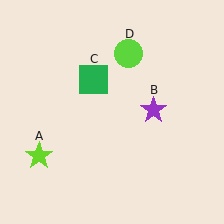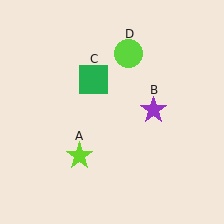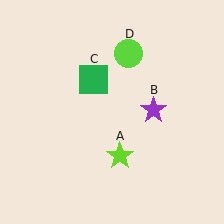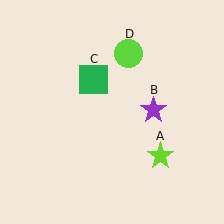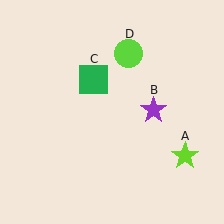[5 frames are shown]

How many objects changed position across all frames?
1 object changed position: lime star (object A).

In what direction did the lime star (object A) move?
The lime star (object A) moved right.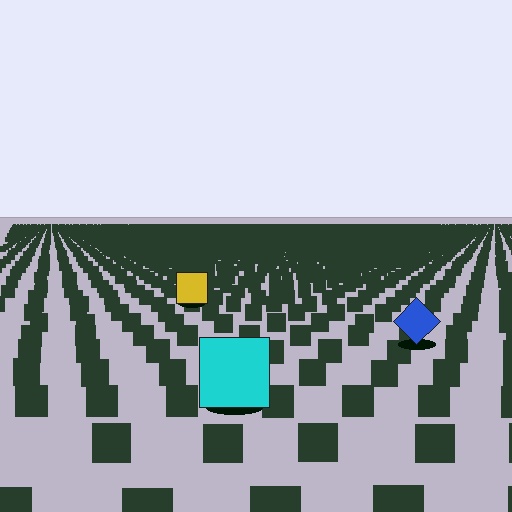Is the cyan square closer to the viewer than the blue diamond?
Yes. The cyan square is closer — you can tell from the texture gradient: the ground texture is coarser near it.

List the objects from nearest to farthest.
From nearest to farthest: the cyan square, the blue diamond, the yellow square.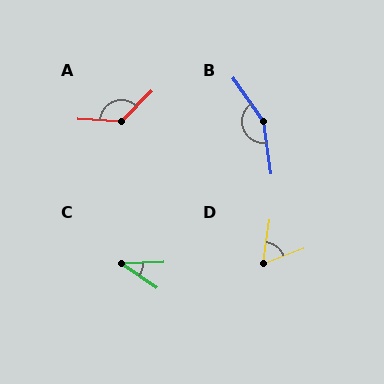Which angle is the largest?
B, at approximately 153 degrees.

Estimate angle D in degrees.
Approximately 60 degrees.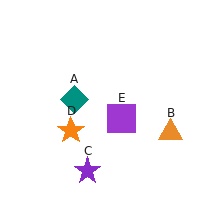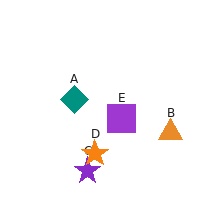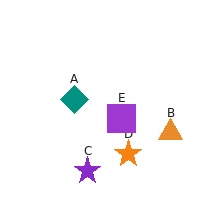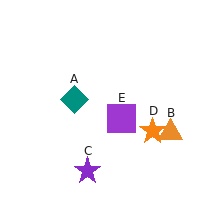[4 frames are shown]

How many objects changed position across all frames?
1 object changed position: orange star (object D).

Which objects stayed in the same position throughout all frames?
Teal diamond (object A) and orange triangle (object B) and purple star (object C) and purple square (object E) remained stationary.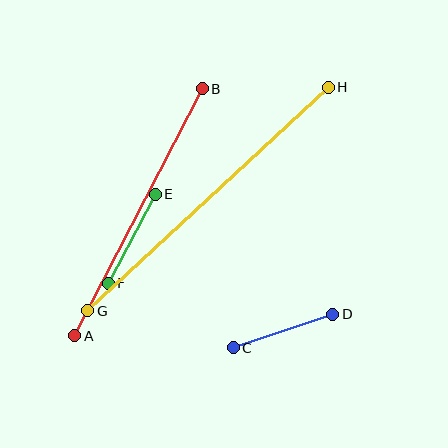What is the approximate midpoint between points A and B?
The midpoint is at approximately (139, 212) pixels.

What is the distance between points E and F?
The distance is approximately 100 pixels.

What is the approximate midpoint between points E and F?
The midpoint is at approximately (132, 239) pixels.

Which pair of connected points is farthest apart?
Points G and H are farthest apart.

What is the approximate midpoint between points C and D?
The midpoint is at approximately (283, 331) pixels.